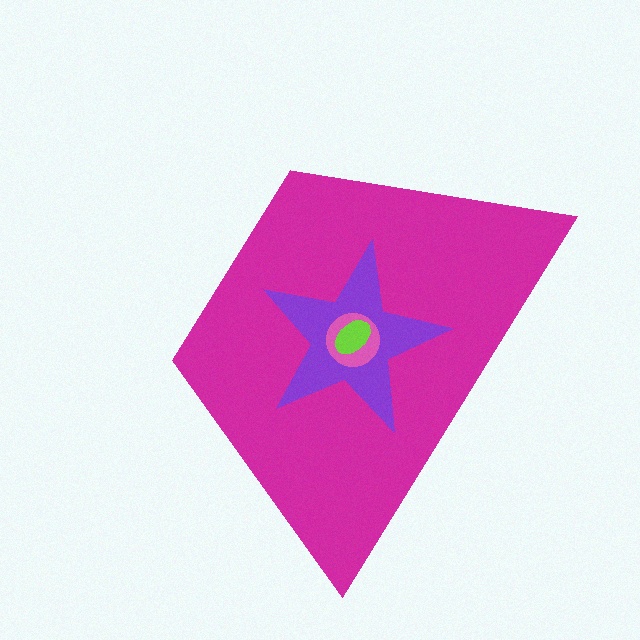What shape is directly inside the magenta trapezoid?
The purple star.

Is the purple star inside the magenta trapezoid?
Yes.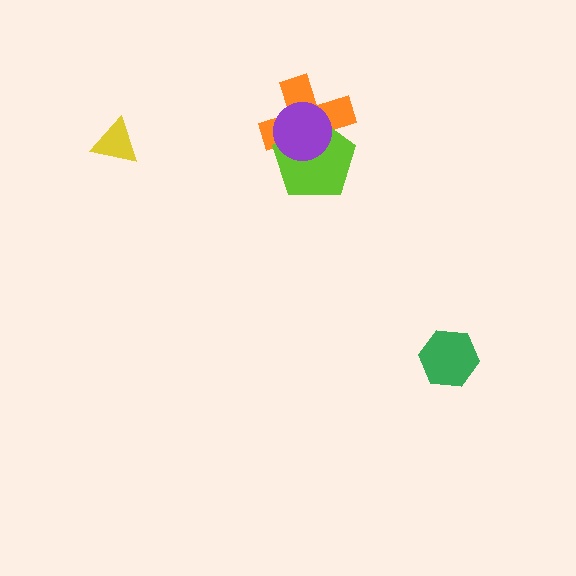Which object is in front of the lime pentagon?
The purple circle is in front of the lime pentagon.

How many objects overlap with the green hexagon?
0 objects overlap with the green hexagon.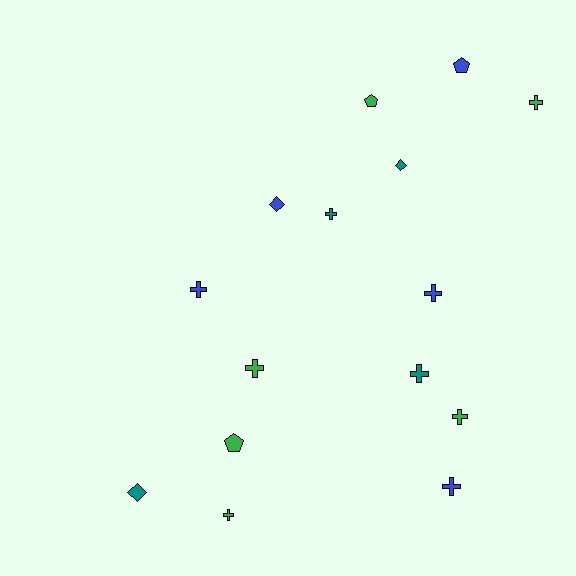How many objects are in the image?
There are 15 objects.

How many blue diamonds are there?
There is 1 blue diamond.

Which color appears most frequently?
Green, with 6 objects.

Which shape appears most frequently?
Cross, with 9 objects.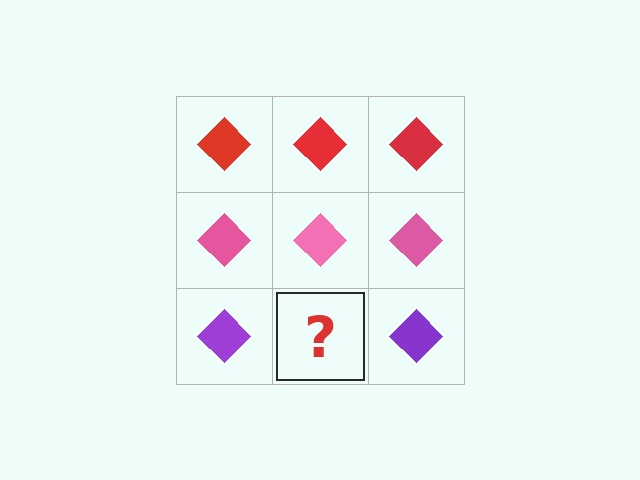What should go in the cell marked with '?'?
The missing cell should contain a purple diamond.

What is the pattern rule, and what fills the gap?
The rule is that each row has a consistent color. The gap should be filled with a purple diamond.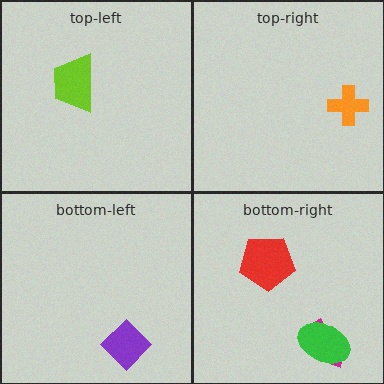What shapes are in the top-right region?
The orange cross.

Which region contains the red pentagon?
The bottom-right region.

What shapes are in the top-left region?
The lime trapezoid.